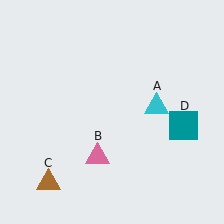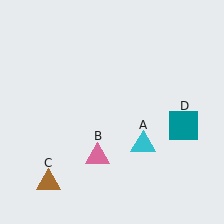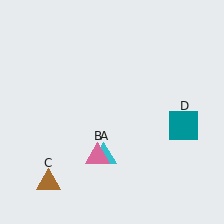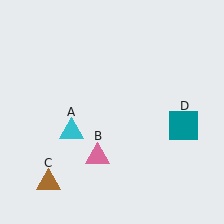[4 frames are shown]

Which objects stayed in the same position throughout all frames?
Pink triangle (object B) and brown triangle (object C) and teal square (object D) remained stationary.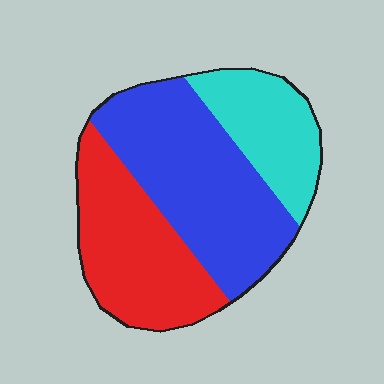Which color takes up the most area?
Blue, at roughly 45%.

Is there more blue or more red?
Blue.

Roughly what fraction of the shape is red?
Red takes up between a third and a half of the shape.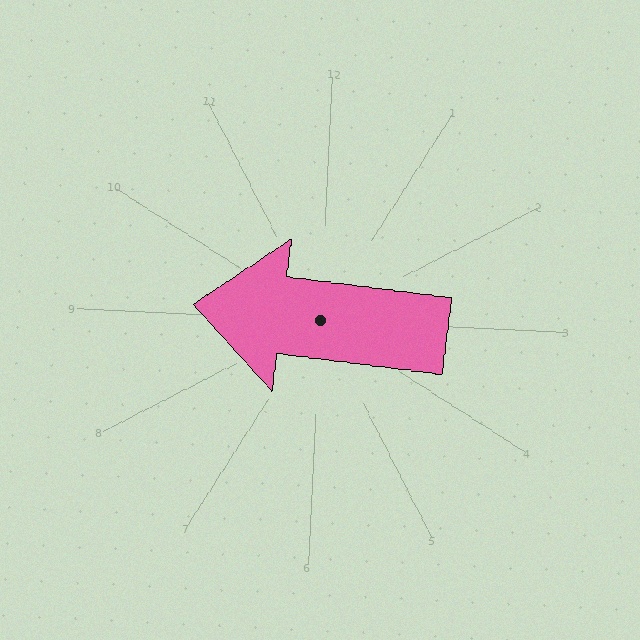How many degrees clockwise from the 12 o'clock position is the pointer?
Approximately 274 degrees.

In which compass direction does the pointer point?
West.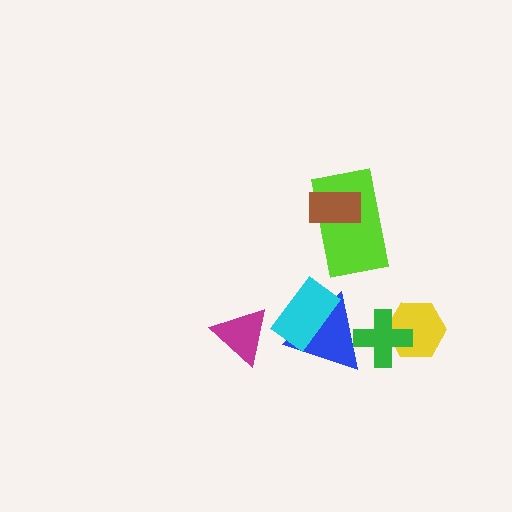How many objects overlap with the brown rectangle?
1 object overlaps with the brown rectangle.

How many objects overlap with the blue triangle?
2 objects overlap with the blue triangle.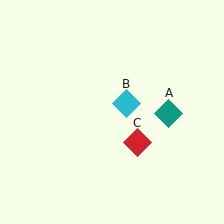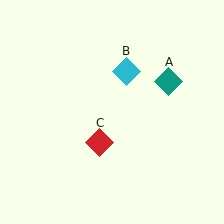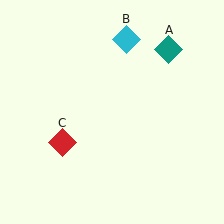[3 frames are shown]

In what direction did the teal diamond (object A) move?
The teal diamond (object A) moved up.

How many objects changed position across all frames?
3 objects changed position: teal diamond (object A), cyan diamond (object B), red diamond (object C).